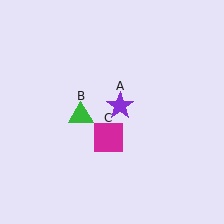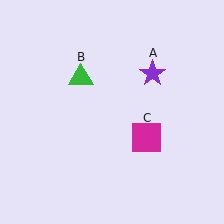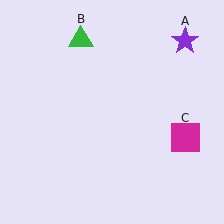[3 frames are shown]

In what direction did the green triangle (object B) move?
The green triangle (object B) moved up.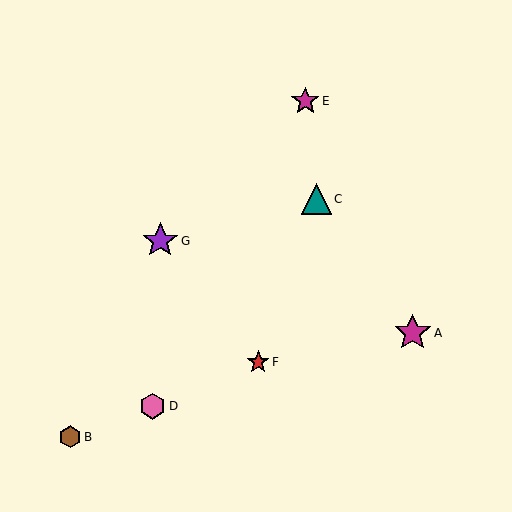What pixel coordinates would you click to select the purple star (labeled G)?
Click at (160, 241) to select the purple star G.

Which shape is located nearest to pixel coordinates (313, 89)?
The magenta star (labeled E) at (305, 101) is nearest to that location.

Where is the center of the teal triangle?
The center of the teal triangle is at (316, 199).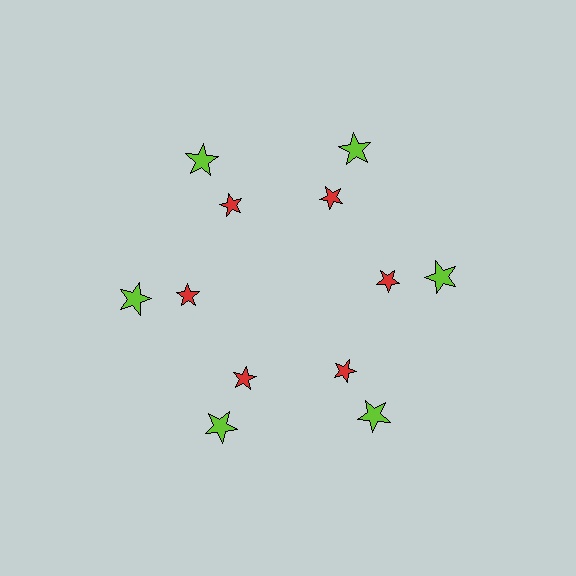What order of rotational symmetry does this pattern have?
This pattern has 6-fold rotational symmetry.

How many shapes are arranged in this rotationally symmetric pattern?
There are 12 shapes, arranged in 6 groups of 2.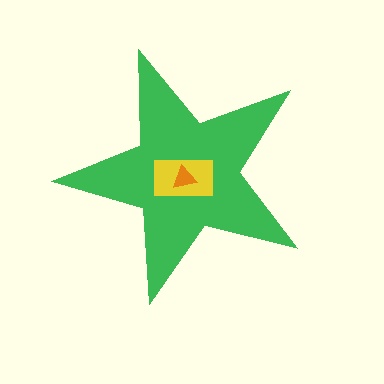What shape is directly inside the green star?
The yellow rectangle.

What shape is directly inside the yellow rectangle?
The orange triangle.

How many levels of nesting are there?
3.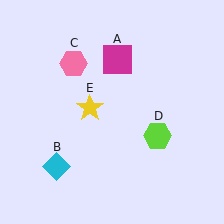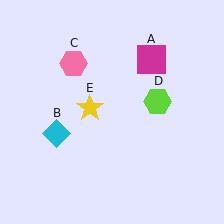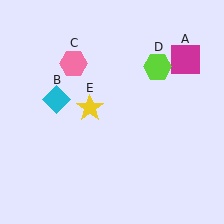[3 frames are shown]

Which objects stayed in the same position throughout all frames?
Pink hexagon (object C) and yellow star (object E) remained stationary.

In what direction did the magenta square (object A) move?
The magenta square (object A) moved right.